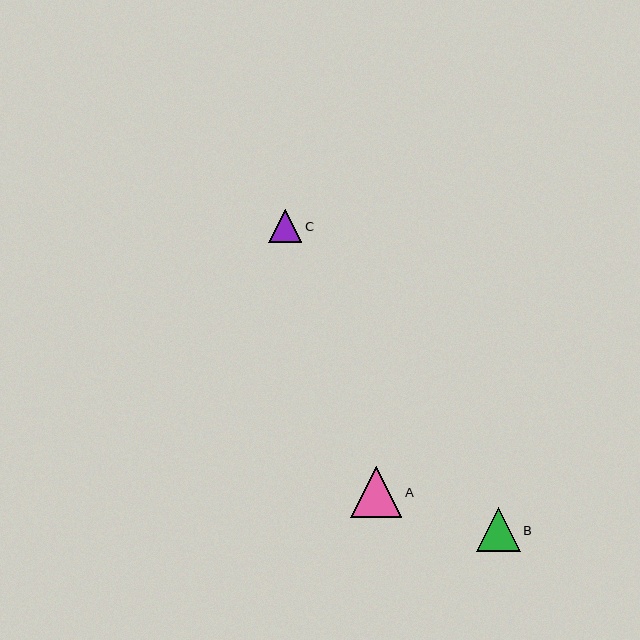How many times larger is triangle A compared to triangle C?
Triangle A is approximately 1.5 times the size of triangle C.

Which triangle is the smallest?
Triangle C is the smallest with a size of approximately 33 pixels.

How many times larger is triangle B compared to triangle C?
Triangle B is approximately 1.3 times the size of triangle C.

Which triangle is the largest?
Triangle A is the largest with a size of approximately 51 pixels.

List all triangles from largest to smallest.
From largest to smallest: A, B, C.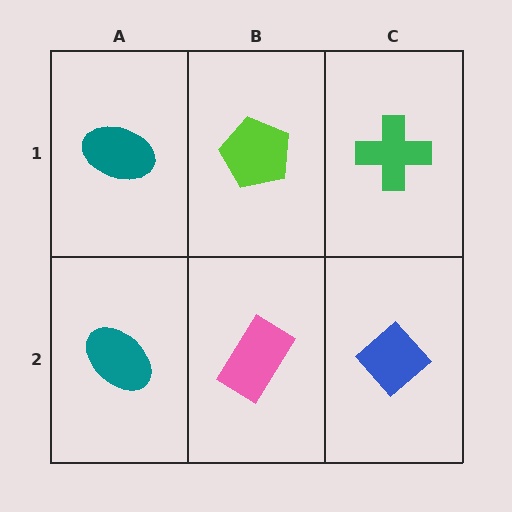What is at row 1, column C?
A green cross.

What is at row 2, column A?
A teal ellipse.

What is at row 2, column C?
A blue diamond.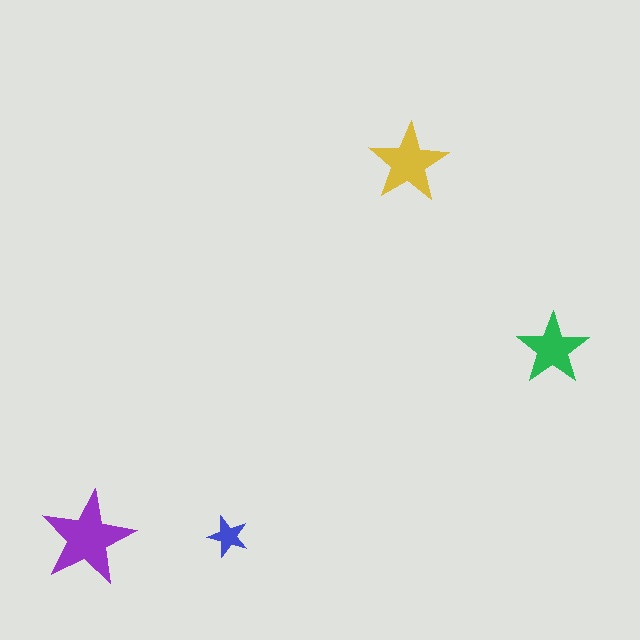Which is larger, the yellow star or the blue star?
The yellow one.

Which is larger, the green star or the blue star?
The green one.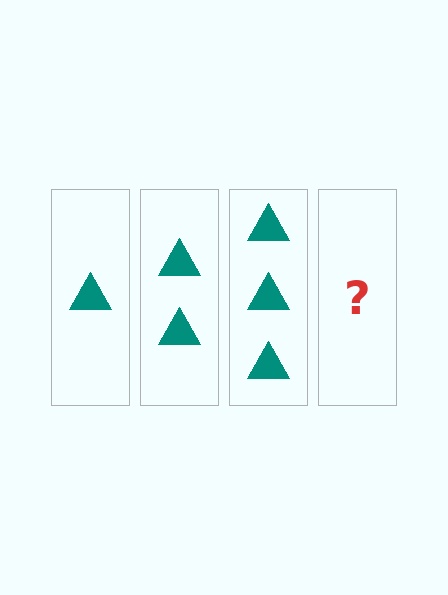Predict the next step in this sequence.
The next step is 4 triangles.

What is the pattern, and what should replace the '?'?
The pattern is that each step adds one more triangle. The '?' should be 4 triangles.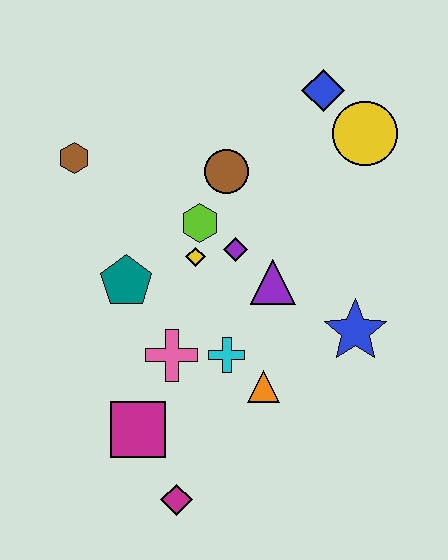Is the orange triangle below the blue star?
Yes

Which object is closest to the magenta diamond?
The magenta square is closest to the magenta diamond.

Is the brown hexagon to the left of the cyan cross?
Yes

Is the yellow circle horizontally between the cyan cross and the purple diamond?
No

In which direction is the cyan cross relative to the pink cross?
The cyan cross is to the right of the pink cross.